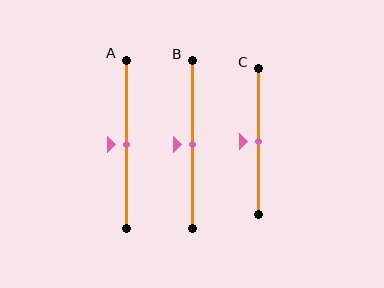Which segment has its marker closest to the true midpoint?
Segment A has its marker closest to the true midpoint.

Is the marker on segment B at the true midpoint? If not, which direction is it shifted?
Yes, the marker on segment B is at the true midpoint.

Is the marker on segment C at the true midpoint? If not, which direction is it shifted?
Yes, the marker on segment C is at the true midpoint.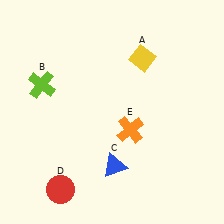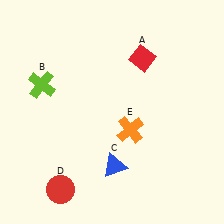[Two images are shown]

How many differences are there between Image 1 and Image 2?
There is 1 difference between the two images.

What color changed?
The diamond (A) changed from yellow in Image 1 to red in Image 2.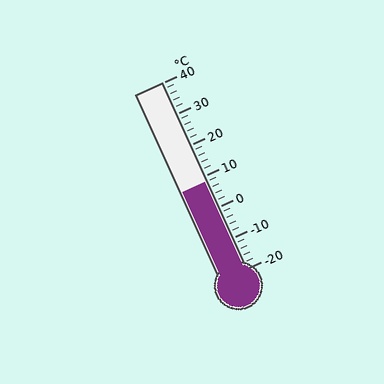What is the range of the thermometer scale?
The thermometer scale ranges from -20°C to 40°C.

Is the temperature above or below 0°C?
The temperature is above 0°C.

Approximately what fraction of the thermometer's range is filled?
The thermometer is filled to approximately 45% of its range.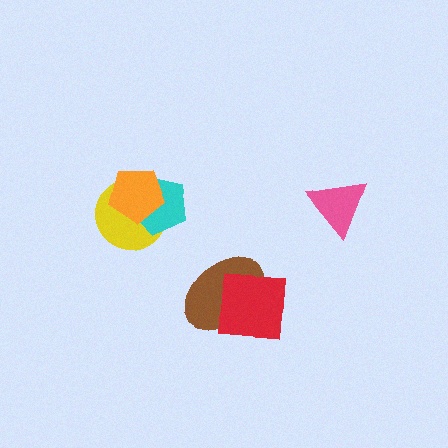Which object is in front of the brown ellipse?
The red square is in front of the brown ellipse.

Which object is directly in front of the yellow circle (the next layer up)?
The cyan pentagon is directly in front of the yellow circle.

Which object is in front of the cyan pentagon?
The orange pentagon is in front of the cyan pentagon.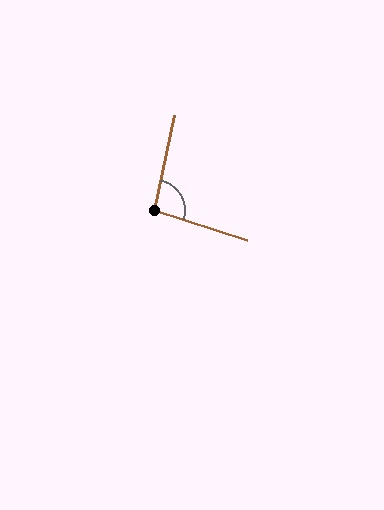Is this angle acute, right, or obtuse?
It is obtuse.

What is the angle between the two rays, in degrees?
Approximately 96 degrees.